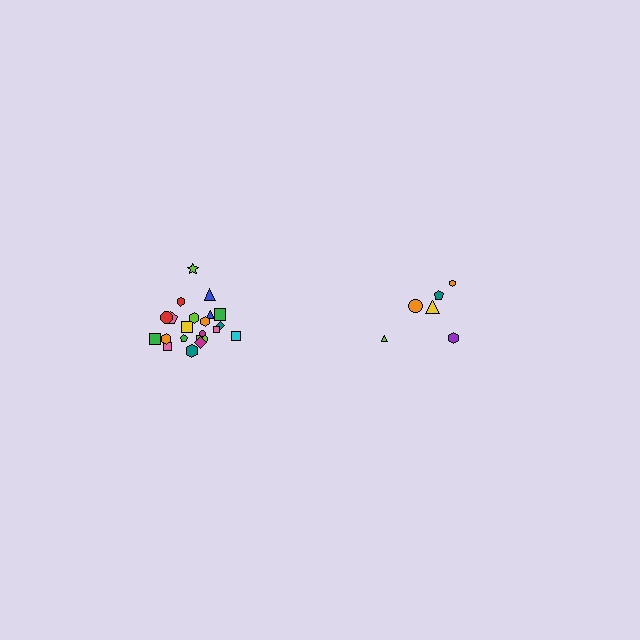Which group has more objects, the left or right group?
The left group.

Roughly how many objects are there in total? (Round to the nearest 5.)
Roughly 30 objects in total.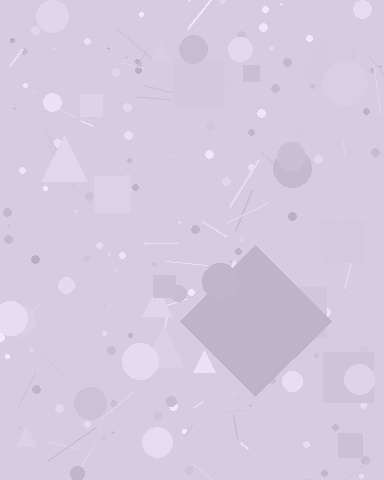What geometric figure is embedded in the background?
A diamond is embedded in the background.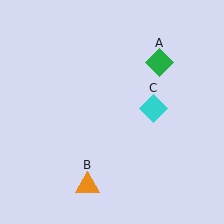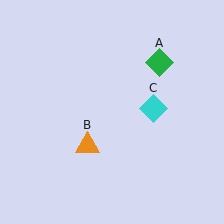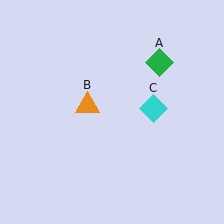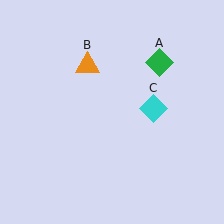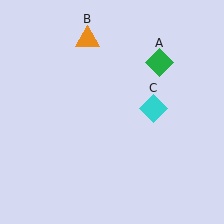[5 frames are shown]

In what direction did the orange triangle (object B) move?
The orange triangle (object B) moved up.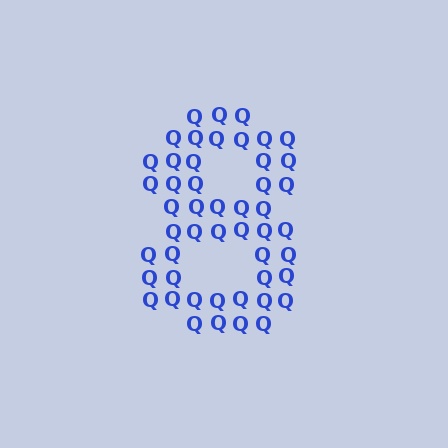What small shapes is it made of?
It is made of small letter Q's.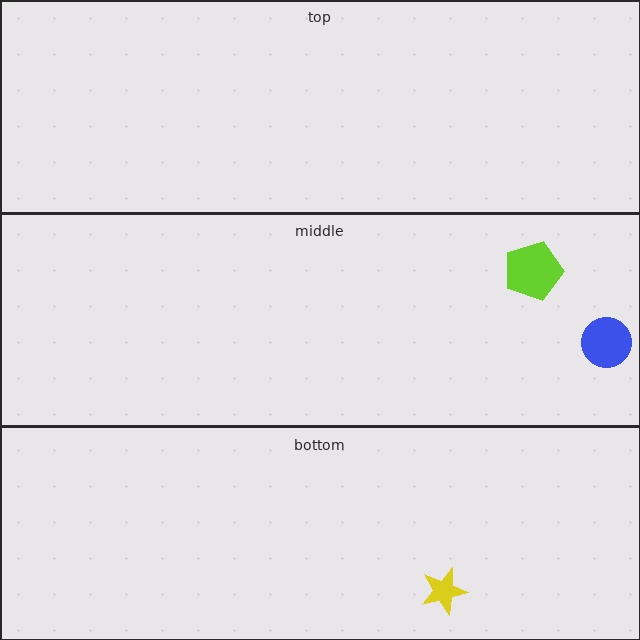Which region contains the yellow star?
The bottom region.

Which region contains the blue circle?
The middle region.